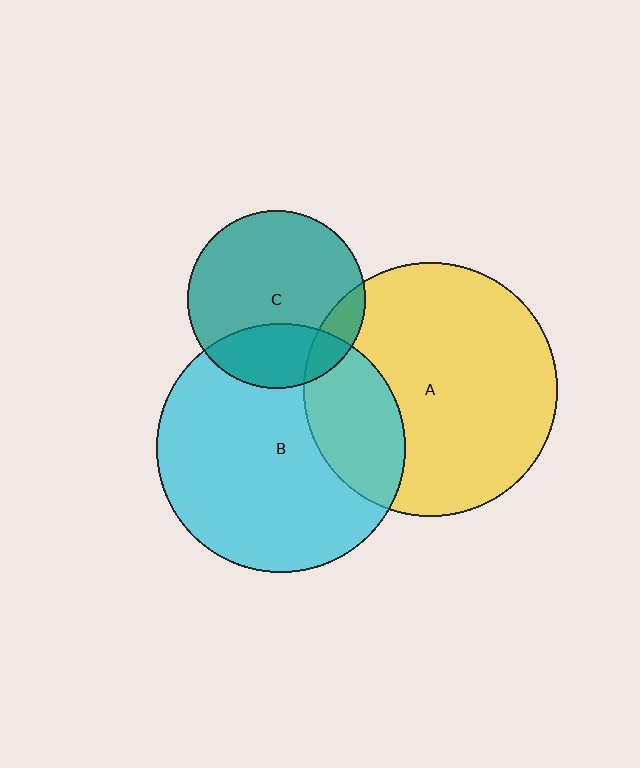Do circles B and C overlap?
Yes.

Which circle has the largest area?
Circle A (yellow).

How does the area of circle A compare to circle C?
Approximately 2.0 times.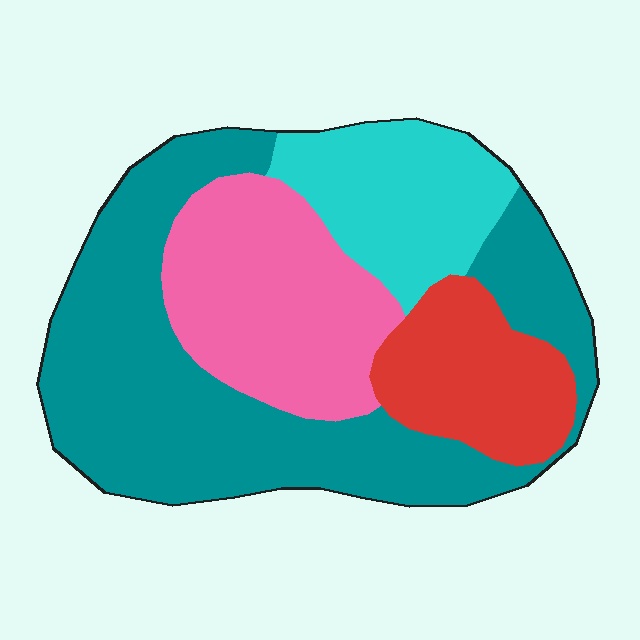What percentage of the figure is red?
Red covers 15% of the figure.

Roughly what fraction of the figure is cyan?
Cyan covers roughly 15% of the figure.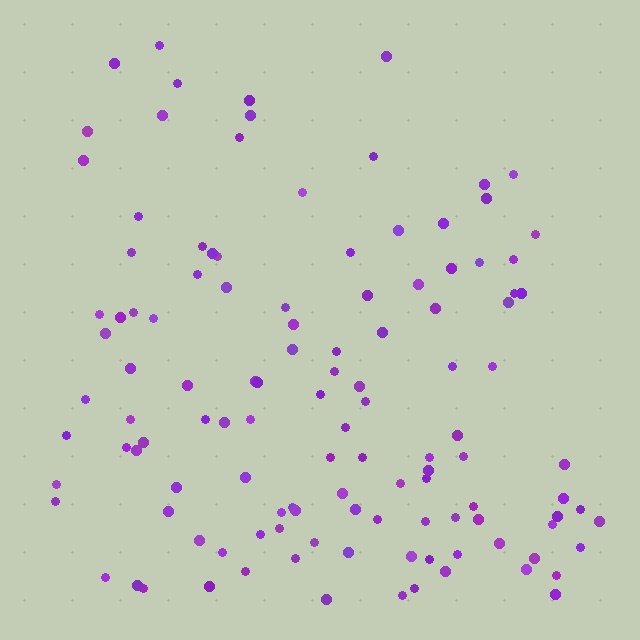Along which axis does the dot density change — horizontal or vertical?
Vertical.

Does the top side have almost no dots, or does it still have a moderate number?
Still a moderate number, just noticeably fewer than the bottom.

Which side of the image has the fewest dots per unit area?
The top.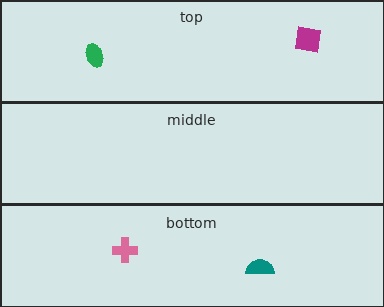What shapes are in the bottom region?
The pink cross, the teal semicircle.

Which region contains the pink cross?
The bottom region.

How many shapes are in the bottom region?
2.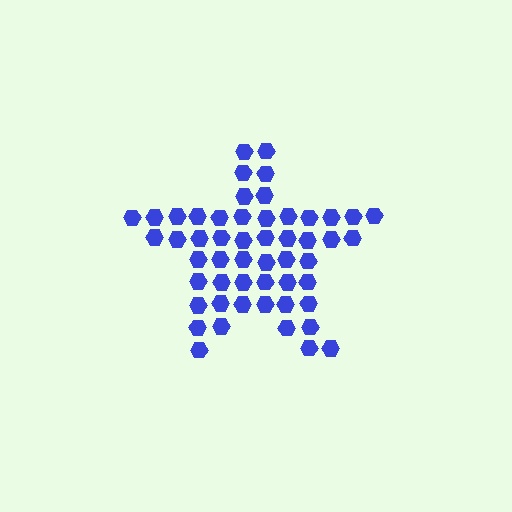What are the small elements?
The small elements are hexagons.